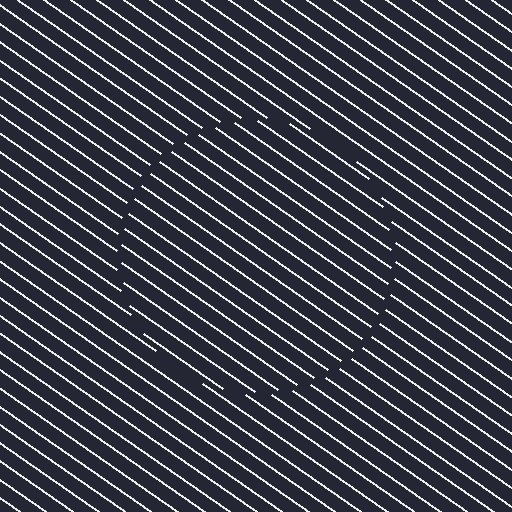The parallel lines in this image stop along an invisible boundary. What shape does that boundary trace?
An illusory circle. The interior of the shape contains the same grating, shifted by half a period — the contour is defined by the phase discontinuity where line-ends from the inner and outer gratings abut.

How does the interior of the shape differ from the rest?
The interior of the shape contains the same grating, shifted by half a period — the contour is defined by the phase discontinuity where line-ends from the inner and outer gratings abut.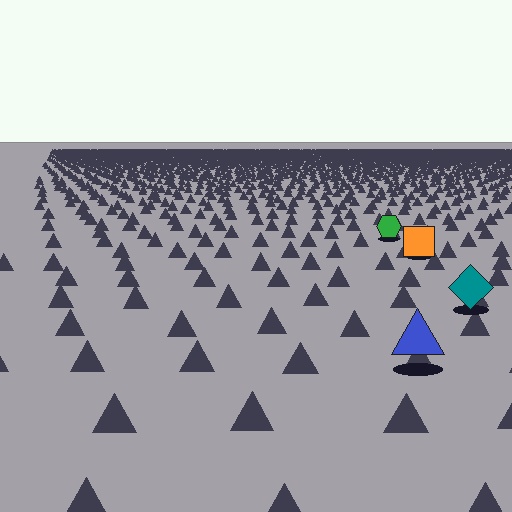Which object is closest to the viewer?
The blue triangle is closest. The texture marks near it are larger and more spread out.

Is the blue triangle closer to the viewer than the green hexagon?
Yes. The blue triangle is closer — you can tell from the texture gradient: the ground texture is coarser near it.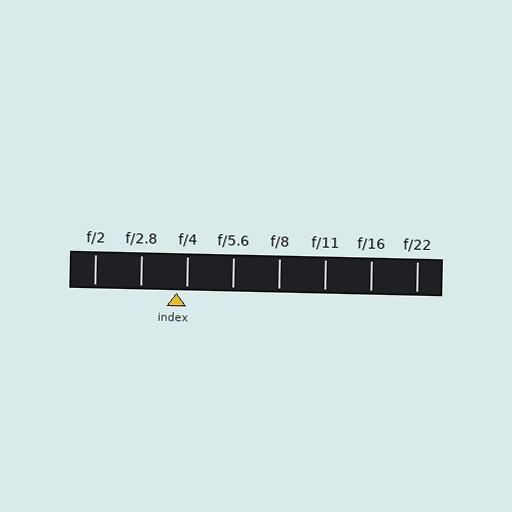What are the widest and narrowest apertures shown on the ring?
The widest aperture shown is f/2 and the narrowest is f/22.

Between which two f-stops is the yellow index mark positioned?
The index mark is between f/2.8 and f/4.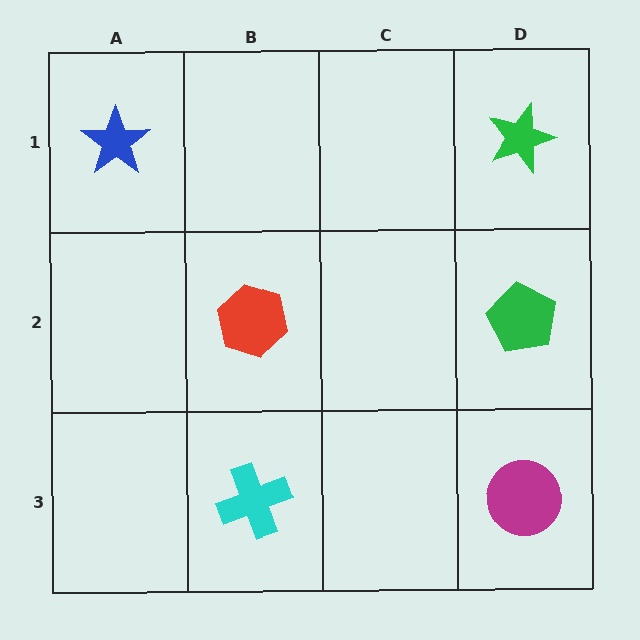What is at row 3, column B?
A cyan cross.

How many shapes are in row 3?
2 shapes.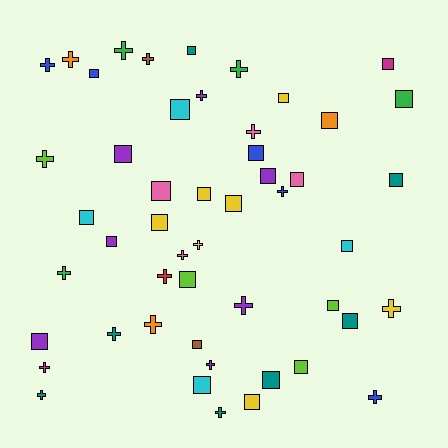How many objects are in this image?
There are 50 objects.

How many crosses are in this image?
There are 22 crosses.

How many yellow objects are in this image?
There are 7 yellow objects.